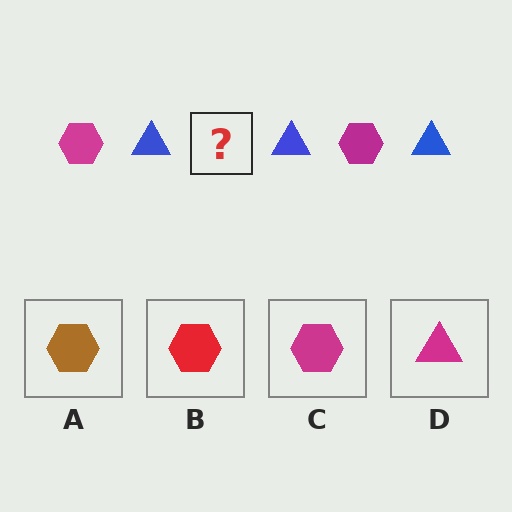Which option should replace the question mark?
Option C.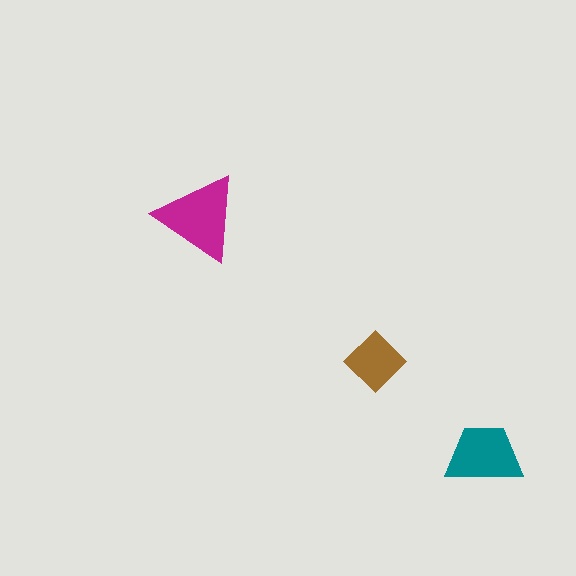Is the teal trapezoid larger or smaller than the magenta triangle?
Smaller.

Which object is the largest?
The magenta triangle.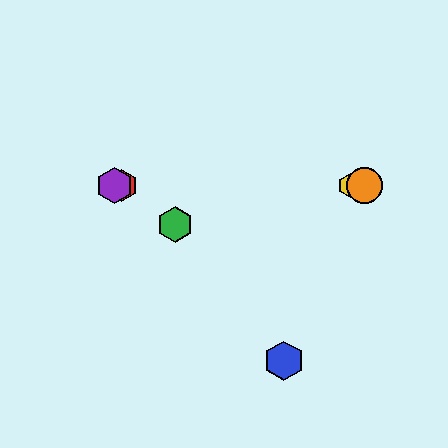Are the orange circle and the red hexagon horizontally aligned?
Yes, both are at y≈185.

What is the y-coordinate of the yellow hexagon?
The yellow hexagon is at y≈185.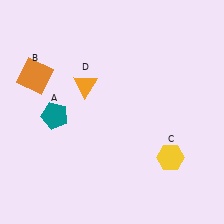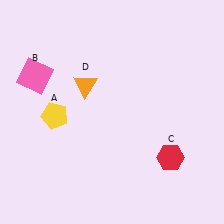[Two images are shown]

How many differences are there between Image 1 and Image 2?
There are 3 differences between the two images.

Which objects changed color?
A changed from teal to yellow. B changed from orange to pink. C changed from yellow to red.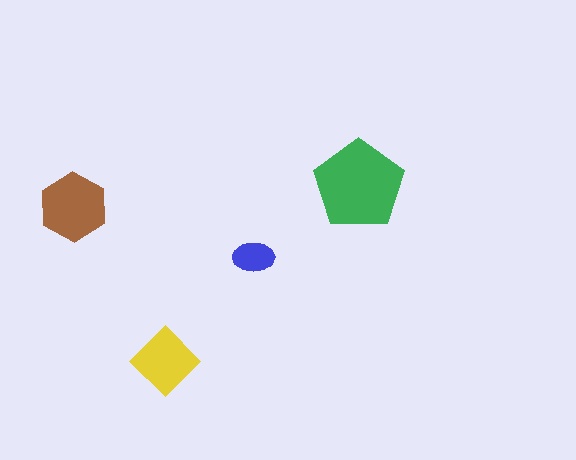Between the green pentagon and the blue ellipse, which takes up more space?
The green pentagon.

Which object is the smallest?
The blue ellipse.